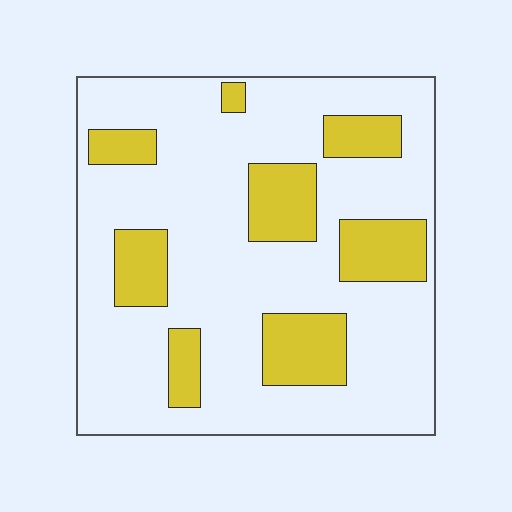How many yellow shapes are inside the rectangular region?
8.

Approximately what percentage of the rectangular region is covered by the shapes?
Approximately 25%.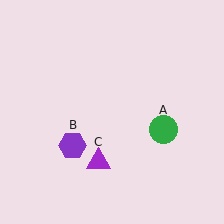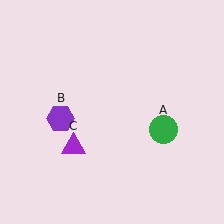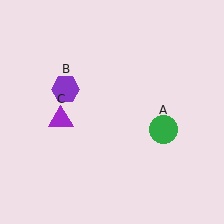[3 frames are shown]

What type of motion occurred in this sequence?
The purple hexagon (object B), purple triangle (object C) rotated clockwise around the center of the scene.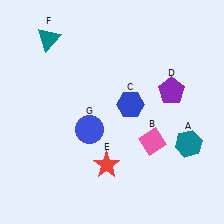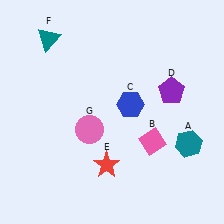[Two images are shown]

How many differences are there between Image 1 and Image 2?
There is 1 difference between the two images.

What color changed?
The circle (G) changed from blue in Image 1 to pink in Image 2.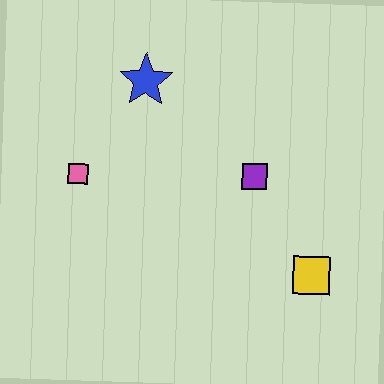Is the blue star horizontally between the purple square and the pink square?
Yes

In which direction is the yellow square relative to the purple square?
The yellow square is below the purple square.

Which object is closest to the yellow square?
The purple square is closest to the yellow square.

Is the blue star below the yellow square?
No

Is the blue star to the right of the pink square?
Yes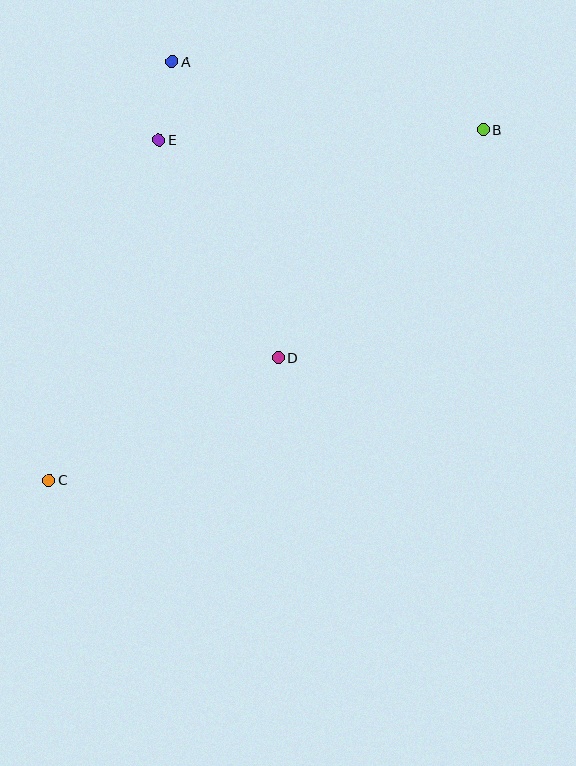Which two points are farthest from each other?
Points B and C are farthest from each other.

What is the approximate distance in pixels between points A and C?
The distance between A and C is approximately 436 pixels.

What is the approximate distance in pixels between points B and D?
The distance between B and D is approximately 307 pixels.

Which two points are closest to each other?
Points A and E are closest to each other.